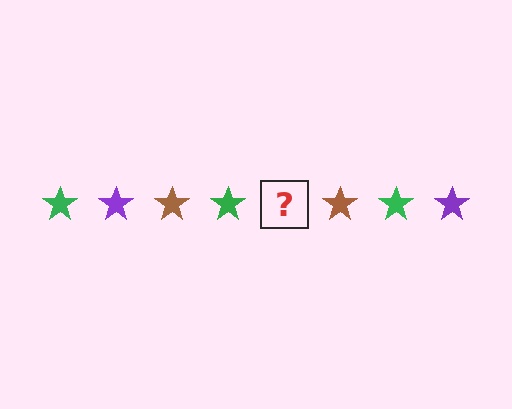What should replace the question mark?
The question mark should be replaced with a purple star.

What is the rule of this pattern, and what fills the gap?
The rule is that the pattern cycles through green, purple, brown stars. The gap should be filled with a purple star.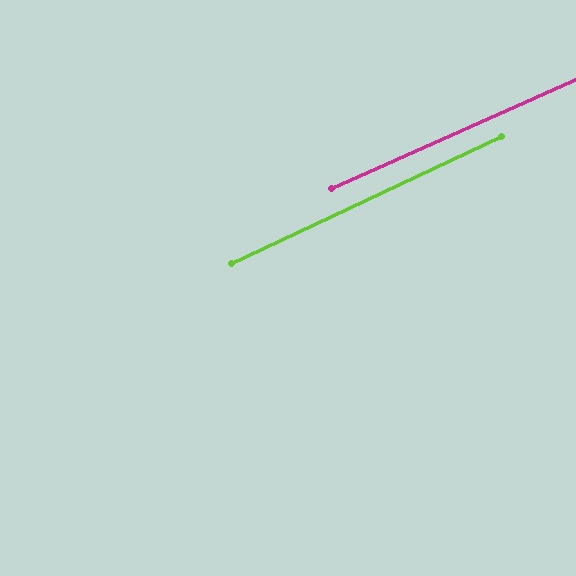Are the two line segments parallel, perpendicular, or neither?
Parallel — their directions differ by only 1.3°.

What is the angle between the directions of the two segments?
Approximately 1 degree.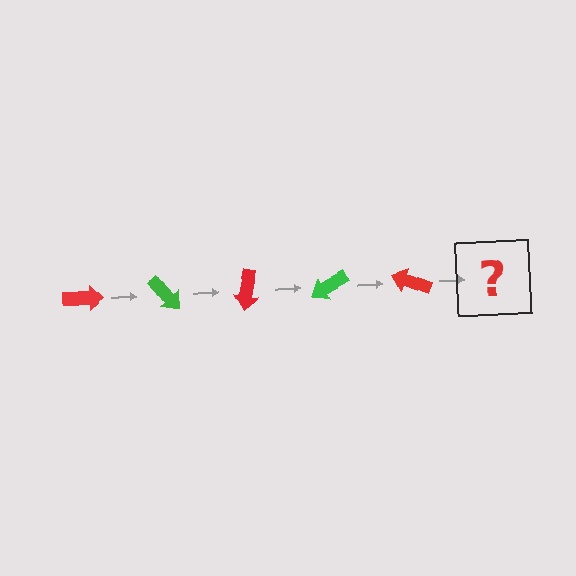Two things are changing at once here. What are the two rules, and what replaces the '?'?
The two rules are that it rotates 50 degrees each step and the color cycles through red and green. The '?' should be a green arrow, rotated 250 degrees from the start.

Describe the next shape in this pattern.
It should be a green arrow, rotated 250 degrees from the start.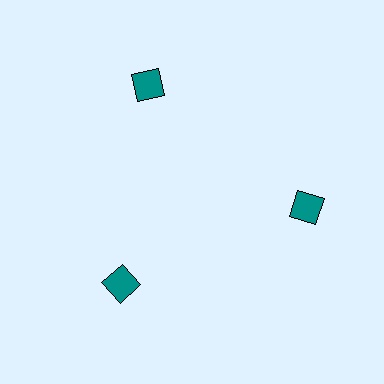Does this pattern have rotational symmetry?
Yes, this pattern has 3-fold rotational symmetry. It looks the same after rotating 120 degrees around the center.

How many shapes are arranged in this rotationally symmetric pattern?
There are 3 shapes, arranged in 3 groups of 1.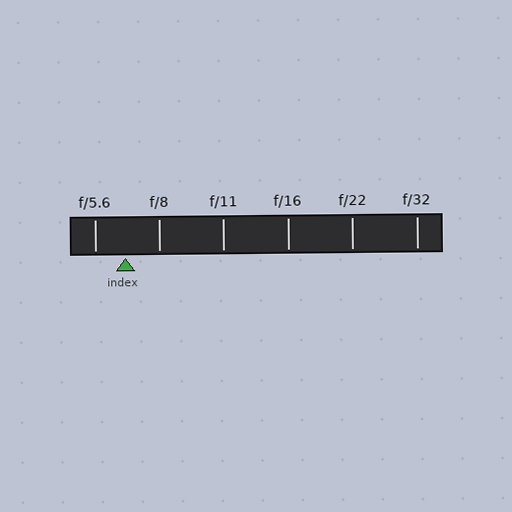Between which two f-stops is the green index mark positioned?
The index mark is between f/5.6 and f/8.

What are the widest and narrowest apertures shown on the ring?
The widest aperture shown is f/5.6 and the narrowest is f/32.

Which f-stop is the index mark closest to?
The index mark is closest to f/5.6.